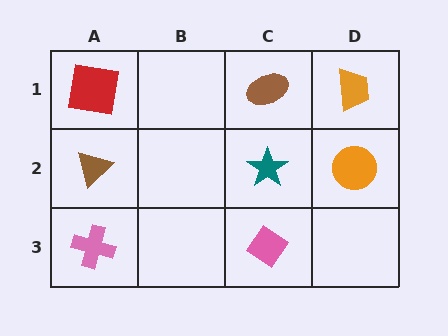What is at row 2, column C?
A teal star.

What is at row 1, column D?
An orange trapezoid.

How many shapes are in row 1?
3 shapes.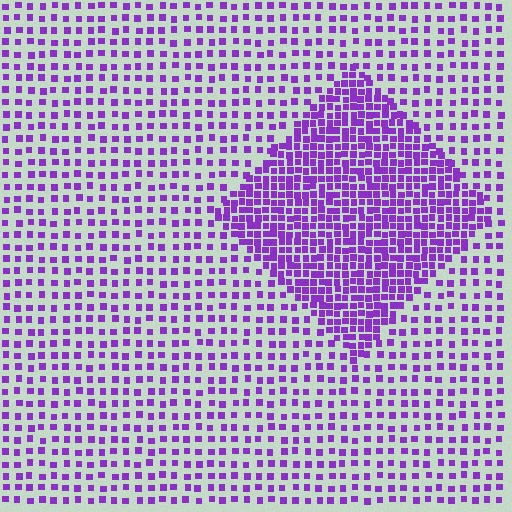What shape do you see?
I see a diamond.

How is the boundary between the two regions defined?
The boundary is defined by a change in element density (approximately 2.3x ratio). All elements are the same color, size, and shape.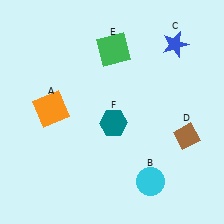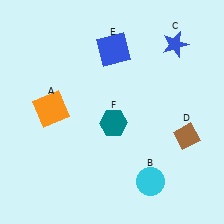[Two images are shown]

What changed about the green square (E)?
In Image 1, E is green. In Image 2, it changed to blue.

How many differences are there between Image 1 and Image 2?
There is 1 difference between the two images.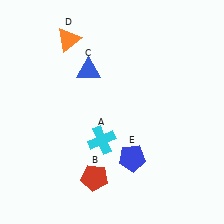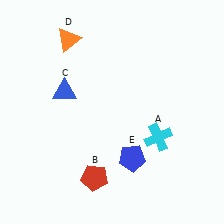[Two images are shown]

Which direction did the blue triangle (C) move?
The blue triangle (C) moved left.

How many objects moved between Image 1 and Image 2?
2 objects moved between the two images.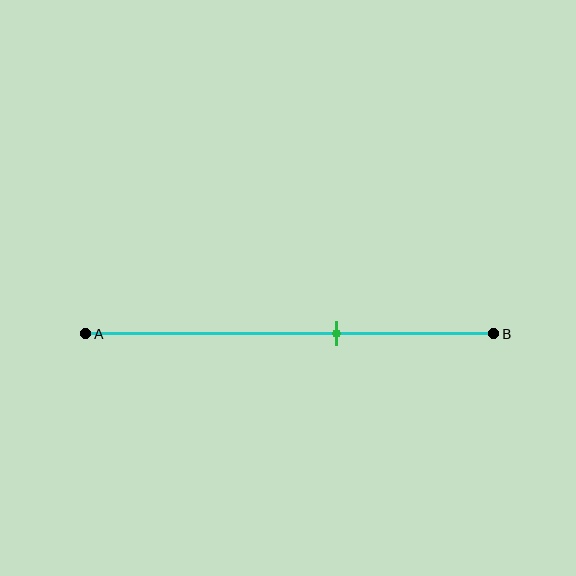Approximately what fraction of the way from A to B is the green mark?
The green mark is approximately 60% of the way from A to B.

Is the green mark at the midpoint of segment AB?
No, the mark is at about 60% from A, not at the 50% midpoint.